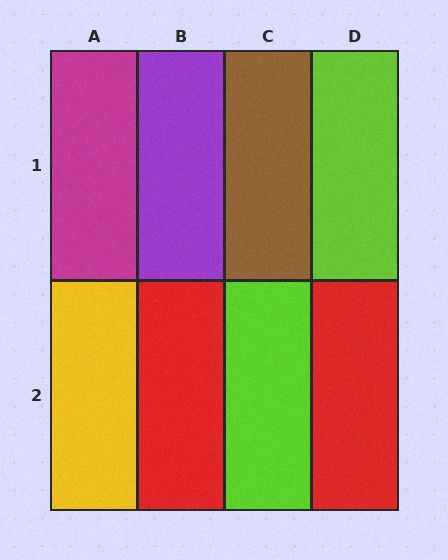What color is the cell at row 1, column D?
Lime.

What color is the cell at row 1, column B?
Purple.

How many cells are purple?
1 cell is purple.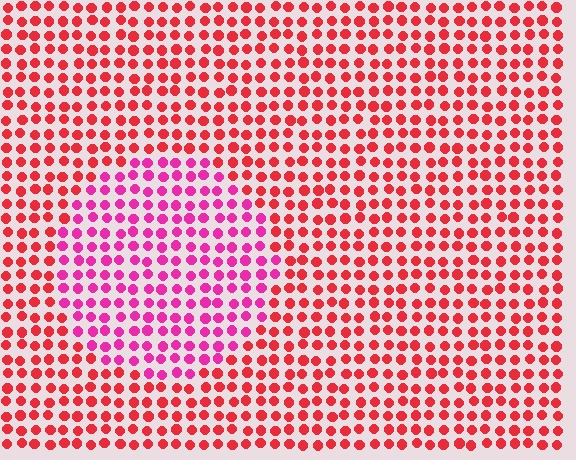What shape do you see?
I see a circle.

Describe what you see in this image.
The image is filled with small red elements in a uniform arrangement. A circle-shaped region is visible where the elements are tinted to a slightly different hue, forming a subtle color boundary.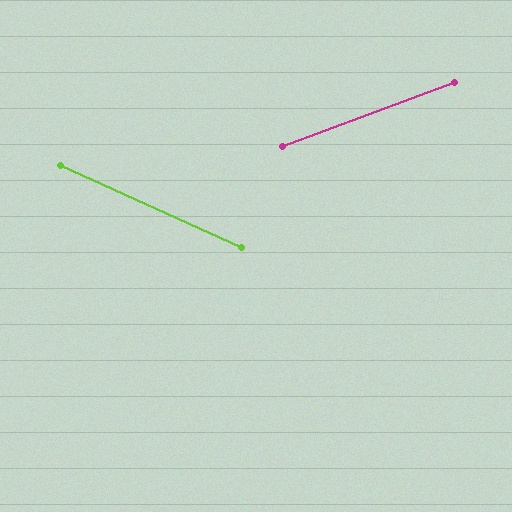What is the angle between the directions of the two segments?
Approximately 45 degrees.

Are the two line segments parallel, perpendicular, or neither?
Neither parallel nor perpendicular — they differ by about 45°.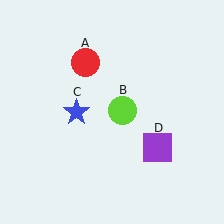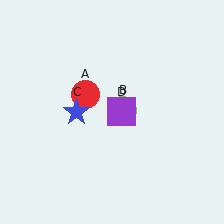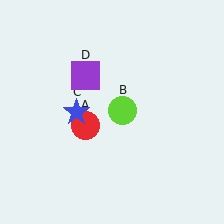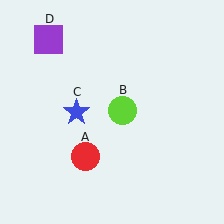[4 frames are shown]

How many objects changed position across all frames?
2 objects changed position: red circle (object A), purple square (object D).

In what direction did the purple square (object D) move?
The purple square (object D) moved up and to the left.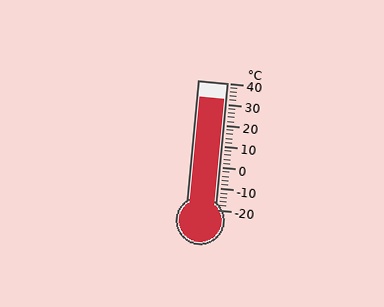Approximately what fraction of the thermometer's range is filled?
The thermometer is filled to approximately 85% of its range.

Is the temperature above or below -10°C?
The temperature is above -10°C.